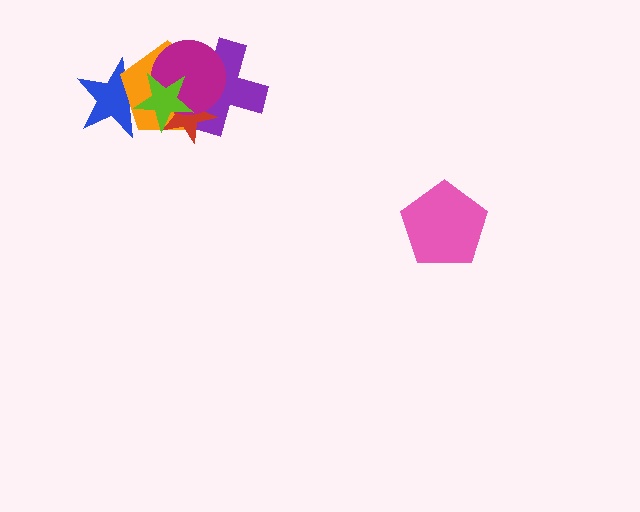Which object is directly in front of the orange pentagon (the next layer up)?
The purple cross is directly in front of the orange pentagon.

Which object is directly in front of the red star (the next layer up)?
The magenta circle is directly in front of the red star.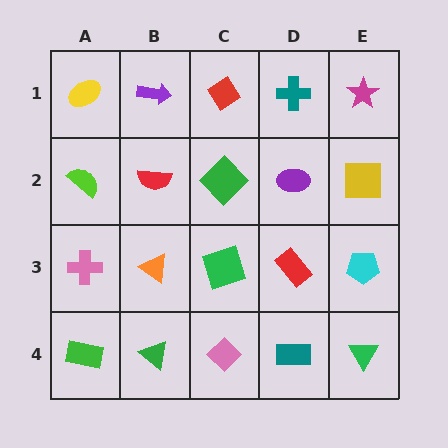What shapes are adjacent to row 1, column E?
A yellow square (row 2, column E), a teal cross (row 1, column D).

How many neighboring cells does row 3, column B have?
4.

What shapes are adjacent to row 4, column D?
A red rectangle (row 3, column D), a pink diamond (row 4, column C), a green triangle (row 4, column E).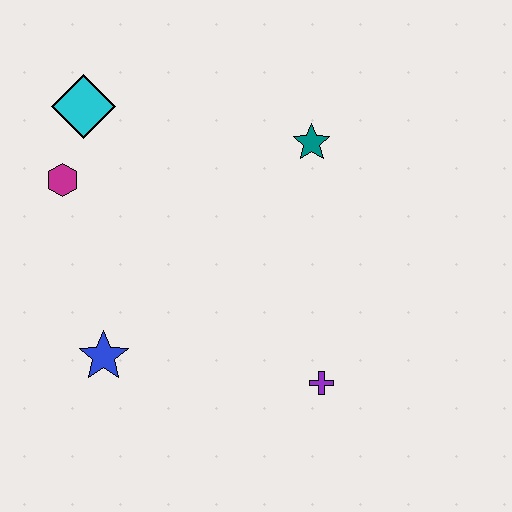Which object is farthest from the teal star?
The blue star is farthest from the teal star.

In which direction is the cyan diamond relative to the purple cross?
The cyan diamond is above the purple cross.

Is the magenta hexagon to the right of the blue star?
No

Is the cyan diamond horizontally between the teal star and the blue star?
No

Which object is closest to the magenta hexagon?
The cyan diamond is closest to the magenta hexagon.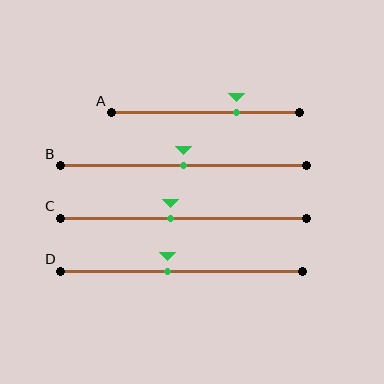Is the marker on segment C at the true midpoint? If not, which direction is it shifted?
No, the marker on segment C is shifted to the left by about 5% of the segment length.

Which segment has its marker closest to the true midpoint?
Segment B has its marker closest to the true midpoint.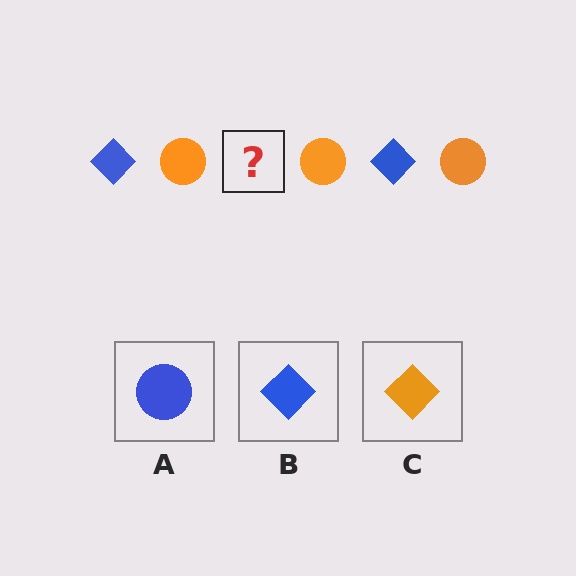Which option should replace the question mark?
Option B.